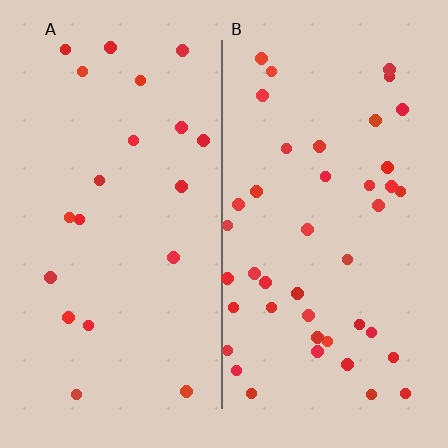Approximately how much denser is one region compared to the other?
Approximately 2.1× — region B over region A.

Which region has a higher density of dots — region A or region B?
B (the right).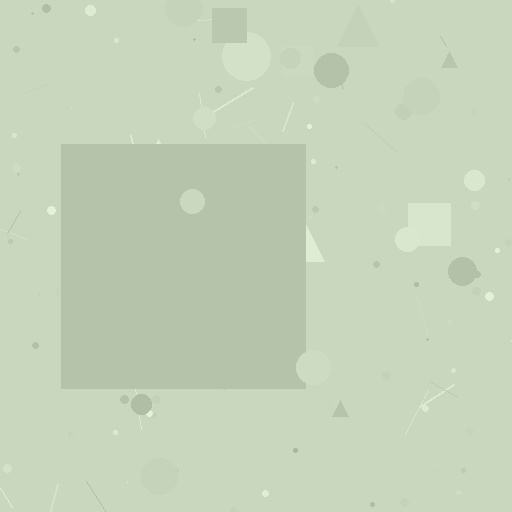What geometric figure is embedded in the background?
A square is embedded in the background.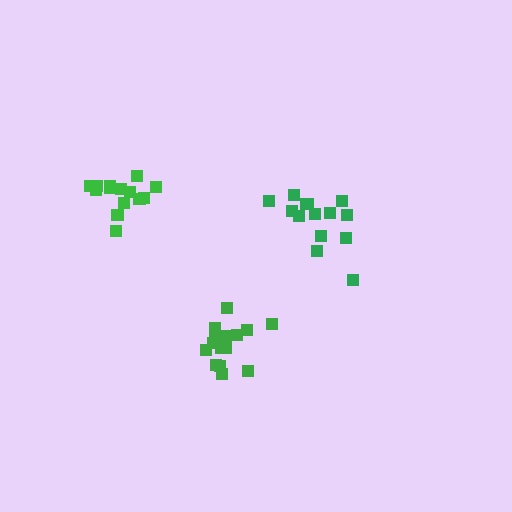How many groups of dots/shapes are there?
There are 3 groups.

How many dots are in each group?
Group 1: 17 dots, Group 2: 14 dots, Group 3: 14 dots (45 total).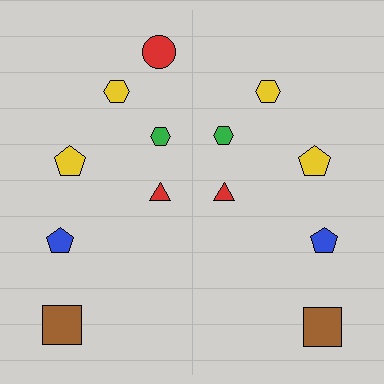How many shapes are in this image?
There are 13 shapes in this image.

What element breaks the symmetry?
A red circle is missing from the right side.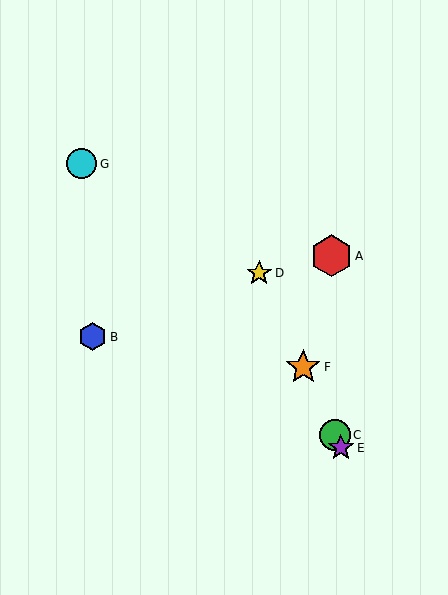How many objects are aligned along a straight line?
4 objects (C, D, E, F) are aligned along a straight line.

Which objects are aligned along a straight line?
Objects C, D, E, F are aligned along a straight line.